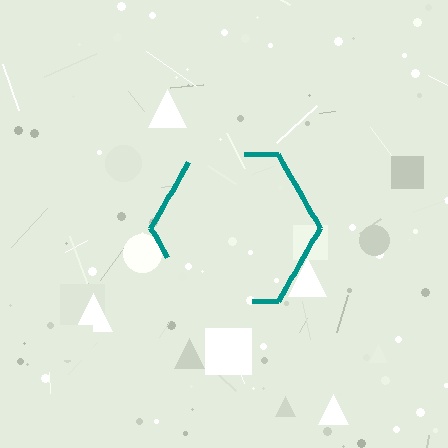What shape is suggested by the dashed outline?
The dashed outline suggests a hexagon.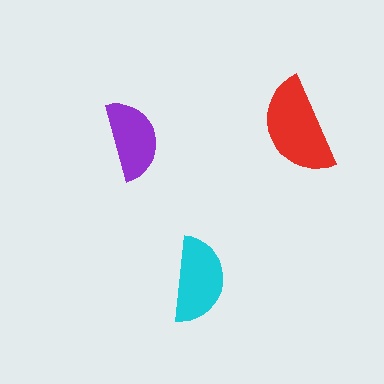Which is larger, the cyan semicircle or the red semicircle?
The red one.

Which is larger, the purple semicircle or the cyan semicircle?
The cyan one.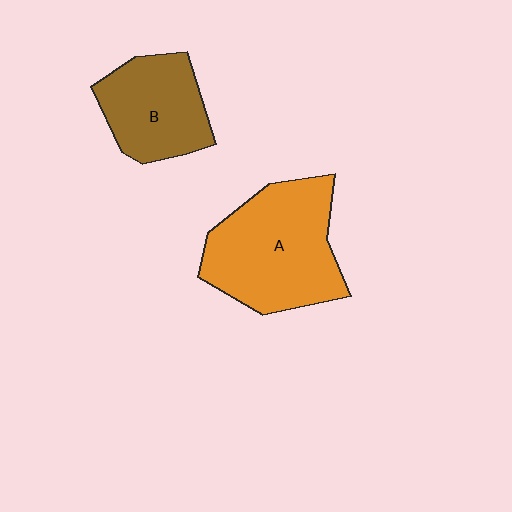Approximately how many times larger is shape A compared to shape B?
Approximately 1.5 times.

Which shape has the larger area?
Shape A (orange).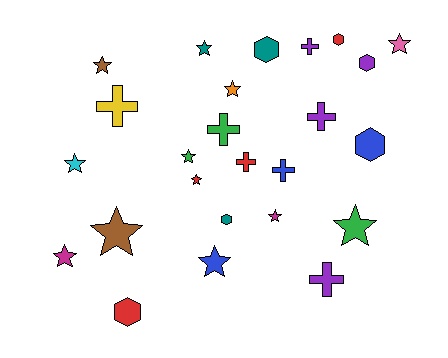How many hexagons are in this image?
There are 6 hexagons.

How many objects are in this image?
There are 25 objects.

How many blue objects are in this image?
There are 3 blue objects.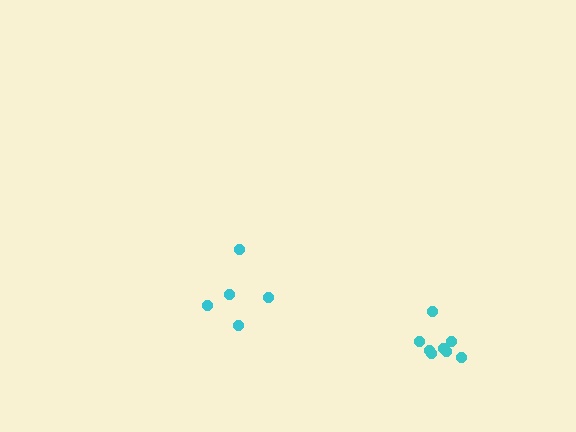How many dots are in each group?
Group 1: 8 dots, Group 2: 5 dots (13 total).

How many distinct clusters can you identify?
There are 2 distinct clusters.